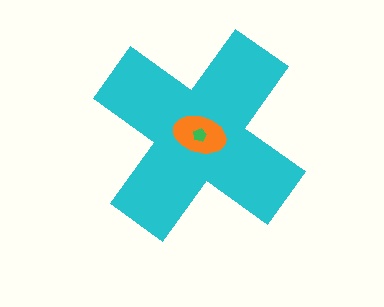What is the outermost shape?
The cyan cross.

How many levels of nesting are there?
3.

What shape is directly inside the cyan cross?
The orange ellipse.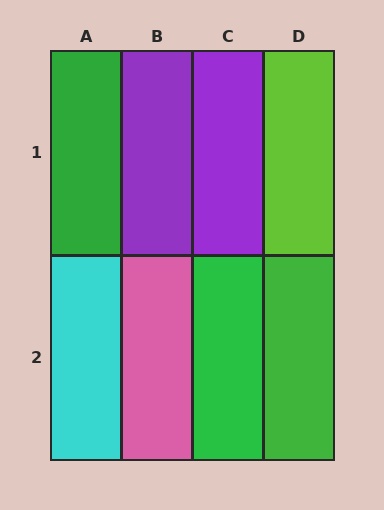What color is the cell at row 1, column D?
Lime.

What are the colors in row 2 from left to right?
Cyan, pink, green, green.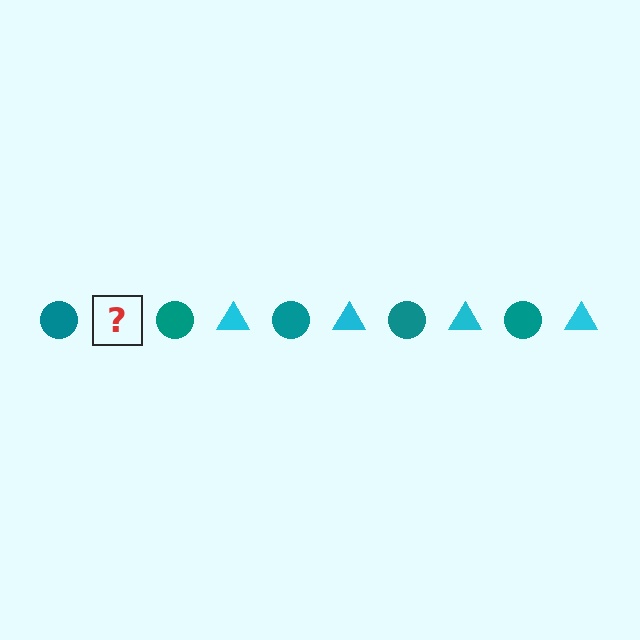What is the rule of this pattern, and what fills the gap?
The rule is that the pattern alternates between teal circle and cyan triangle. The gap should be filled with a cyan triangle.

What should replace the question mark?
The question mark should be replaced with a cyan triangle.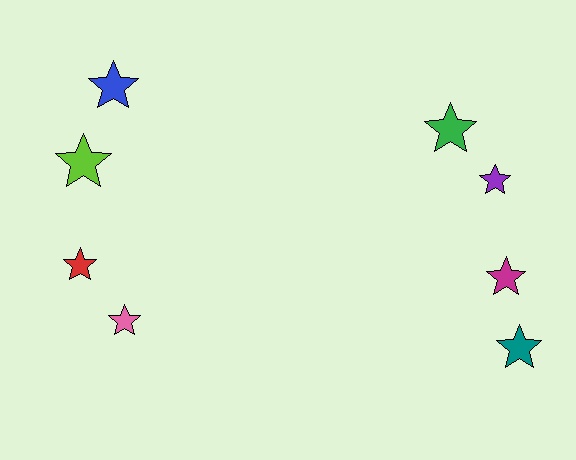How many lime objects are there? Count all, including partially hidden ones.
There is 1 lime object.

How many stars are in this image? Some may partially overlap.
There are 8 stars.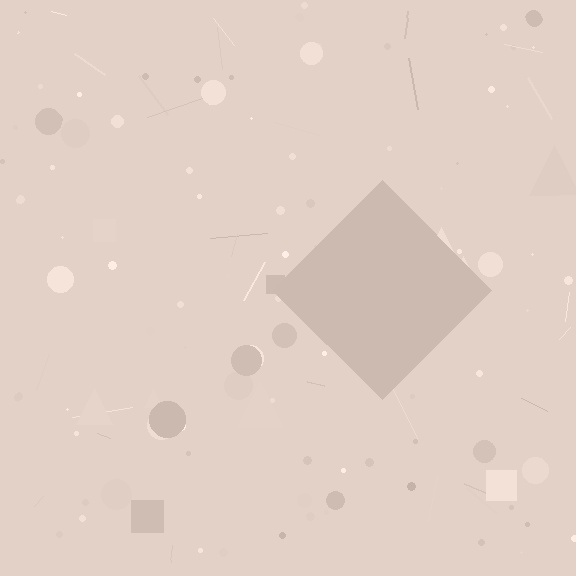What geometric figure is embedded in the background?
A diamond is embedded in the background.